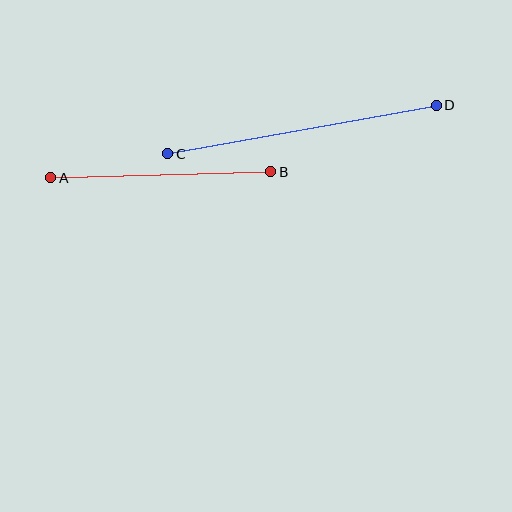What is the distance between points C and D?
The distance is approximately 273 pixels.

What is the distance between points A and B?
The distance is approximately 220 pixels.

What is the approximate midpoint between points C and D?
The midpoint is at approximately (302, 129) pixels.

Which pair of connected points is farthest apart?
Points C and D are farthest apart.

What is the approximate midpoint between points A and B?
The midpoint is at approximately (161, 175) pixels.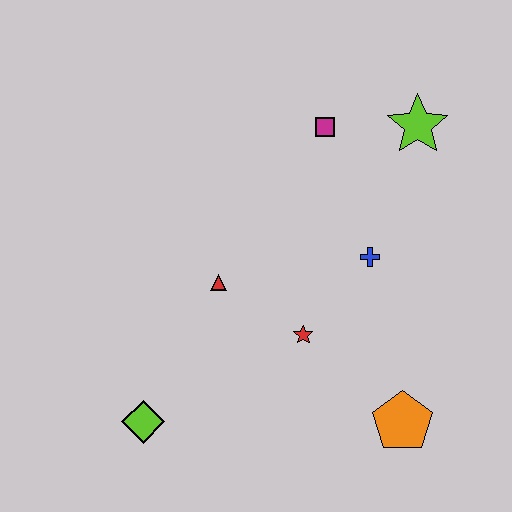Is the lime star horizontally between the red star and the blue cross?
No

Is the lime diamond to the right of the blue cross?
No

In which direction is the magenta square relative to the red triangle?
The magenta square is above the red triangle.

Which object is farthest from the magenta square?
The lime diamond is farthest from the magenta square.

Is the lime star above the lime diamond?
Yes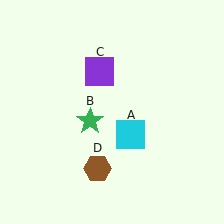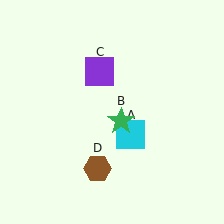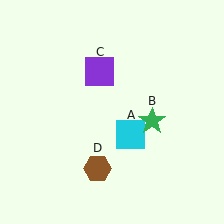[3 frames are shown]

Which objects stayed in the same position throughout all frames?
Cyan square (object A) and purple square (object C) and brown hexagon (object D) remained stationary.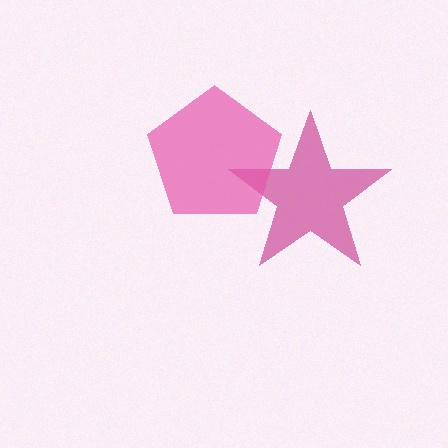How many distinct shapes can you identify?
There are 2 distinct shapes: a magenta star, a pink pentagon.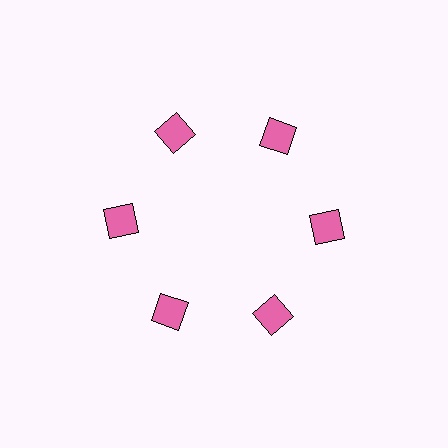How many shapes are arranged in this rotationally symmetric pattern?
There are 6 shapes, arranged in 6 groups of 1.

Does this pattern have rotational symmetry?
Yes, this pattern has 6-fold rotational symmetry. It looks the same after rotating 60 degrees around the center.